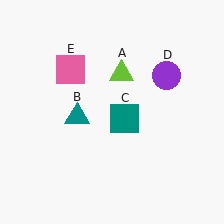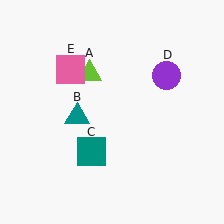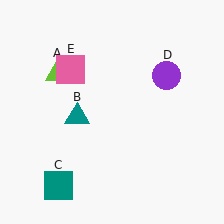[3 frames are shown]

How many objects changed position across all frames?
2 objects changed position: lime triangle (object A), teal square (object C).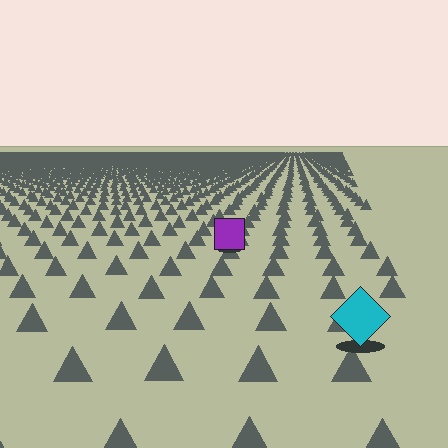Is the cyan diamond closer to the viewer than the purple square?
Yes. The cyan diamond is closer — you can tell from the texture gradient: the ground texture is coarser near it.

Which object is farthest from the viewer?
The purple square is farthest from the viewer. It appears smaller and the ground texture around it is denser.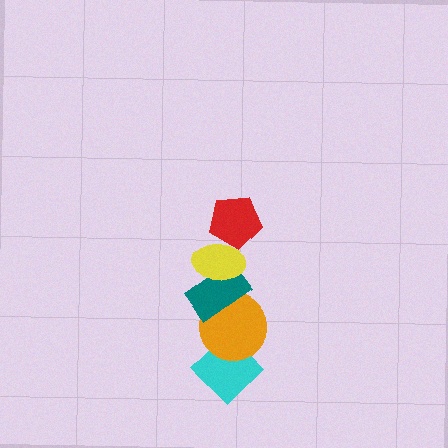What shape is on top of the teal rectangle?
The yellow ellipse is on top of the teal rectangle.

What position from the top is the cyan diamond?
The cyan diamond is 5th from the top.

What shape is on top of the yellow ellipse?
The red pentagon is on top of the yellow ellipse.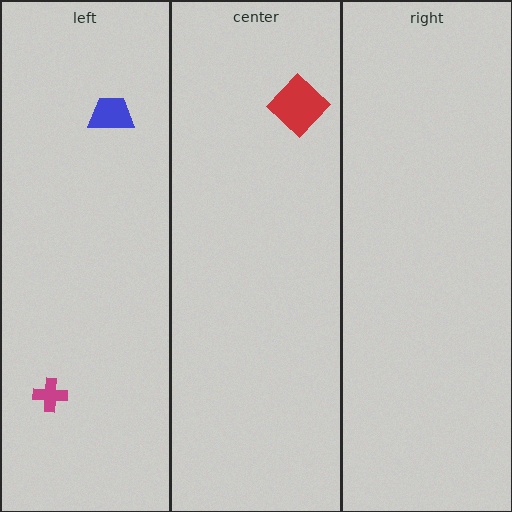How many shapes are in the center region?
1.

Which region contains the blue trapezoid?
The left region.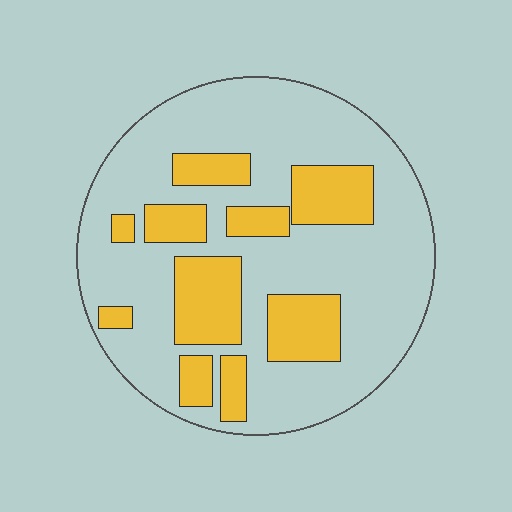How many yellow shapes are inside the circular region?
10.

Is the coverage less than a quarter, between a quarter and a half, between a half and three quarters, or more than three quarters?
Between a quarter and a half.